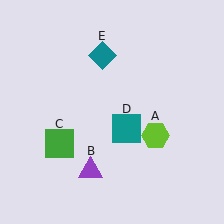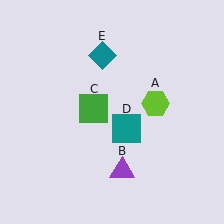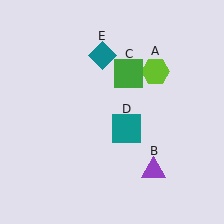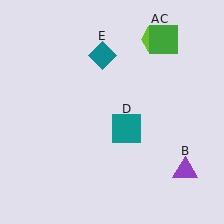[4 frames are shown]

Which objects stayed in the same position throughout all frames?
Teal square (object D) and teal diamond (object E) remained stationary.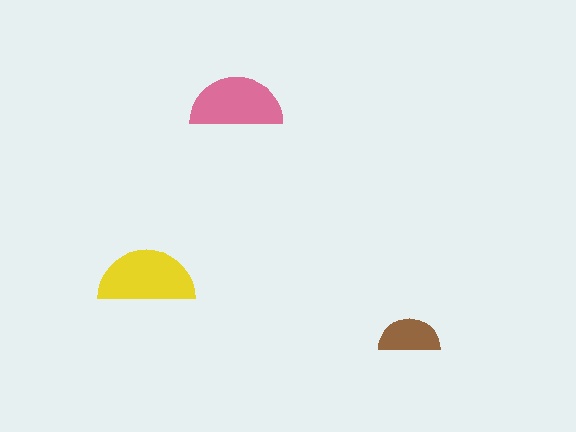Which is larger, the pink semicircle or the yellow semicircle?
The yellow one.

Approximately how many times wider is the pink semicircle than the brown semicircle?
About 1.5 times wider.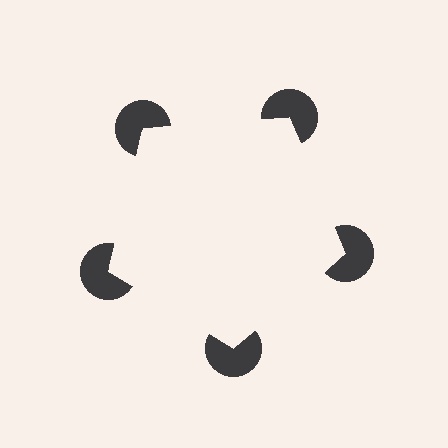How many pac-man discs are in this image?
There are 5 — one at each vertex of the illusory pentagon.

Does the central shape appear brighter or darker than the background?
It typically appears slightly brighter than the background, even though no actual brightness change is drawn.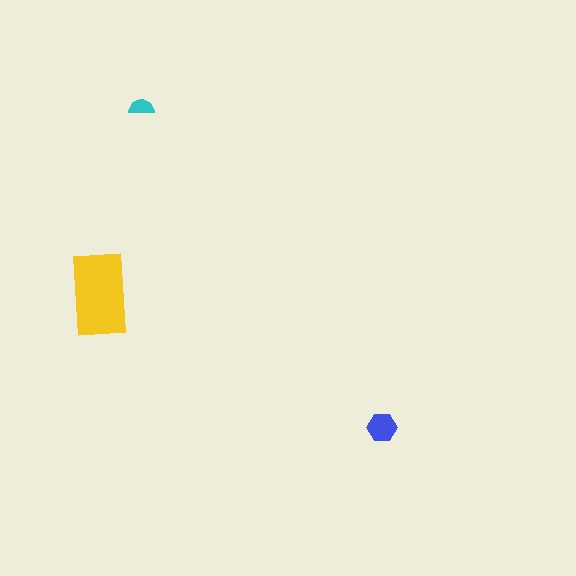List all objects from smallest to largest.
The cyan semicircle, the blue hexagon, the yellow rectangle.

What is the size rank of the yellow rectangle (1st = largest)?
1st.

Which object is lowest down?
The blue hexagon is bottommost.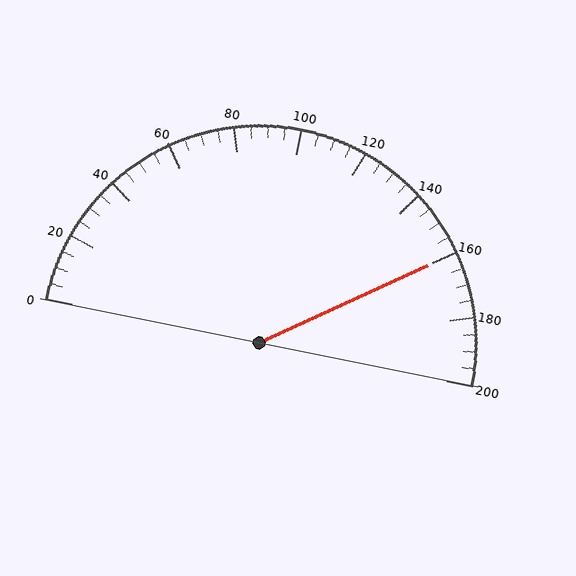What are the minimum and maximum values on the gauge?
The gauge ranges from 0 to 200.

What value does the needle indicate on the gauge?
The needle indicates approximately 160.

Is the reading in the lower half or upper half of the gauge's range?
The reading is in the upper half of the range (0 to 200).